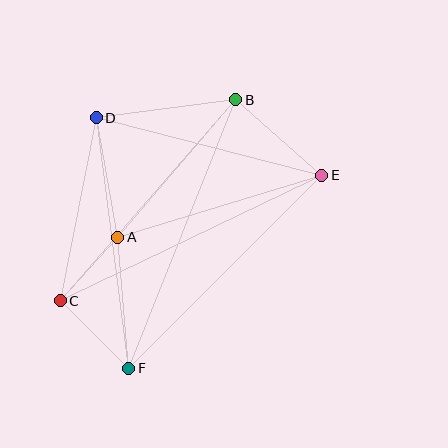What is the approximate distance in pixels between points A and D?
The distance between A and D is approximately 121 pixels.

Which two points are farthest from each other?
Points C and E are farthest from each other.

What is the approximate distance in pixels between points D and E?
The distance between D and E is approximately 233 pixels.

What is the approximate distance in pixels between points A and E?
The distance between A and E is approximately 213 pixels.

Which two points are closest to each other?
Points A and C are closest to each other.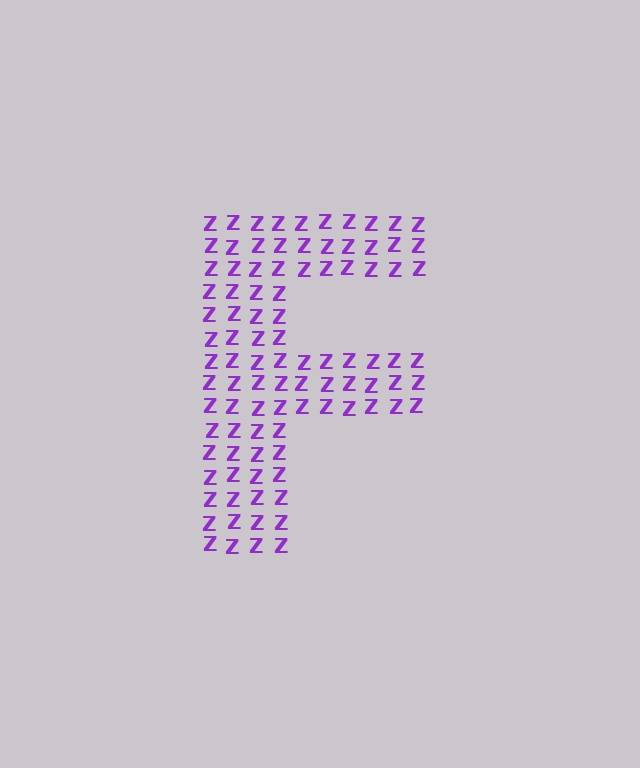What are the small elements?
The small elements are letter Z's.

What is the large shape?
The large shape is the letter F.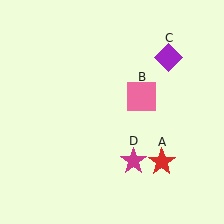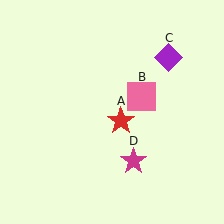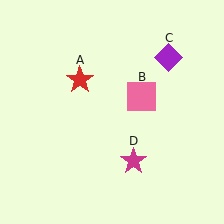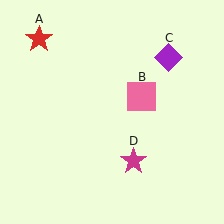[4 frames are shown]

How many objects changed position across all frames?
1 object changed position: red star (object A).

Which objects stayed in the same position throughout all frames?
Pink square (object B) and purple diamond (object C) and magenta star (object D) remained stationary.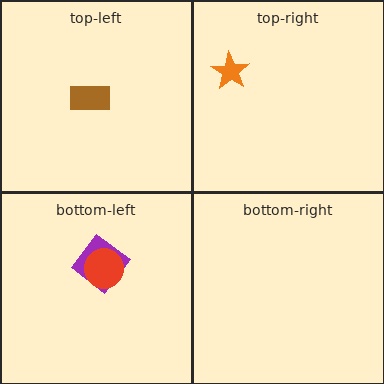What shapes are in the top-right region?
The orange star.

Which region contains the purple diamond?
The bottom-left region.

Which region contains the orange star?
The top-right region.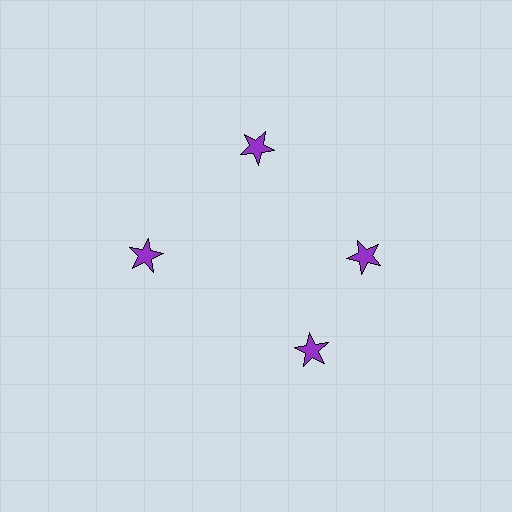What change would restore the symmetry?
The symmetry would be restored by rotating it back into even spacing with its neighbors so that all 4 stars sit at equal angles and equal distance from the center.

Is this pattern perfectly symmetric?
No. The 4 purple stars are arranged in a ring, but one element near the 6 o'clock position is rotated out of alignment along the ring, breaking the 4-fold rotational symmetry.